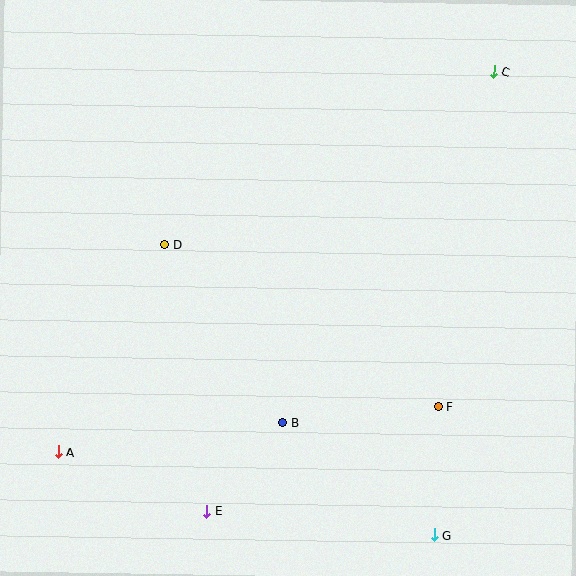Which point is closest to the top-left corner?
Point D is closest to the top-left corner.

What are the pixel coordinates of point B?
Point B is at (283, 423).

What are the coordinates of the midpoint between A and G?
The midpoint between A and G is at (246, 494).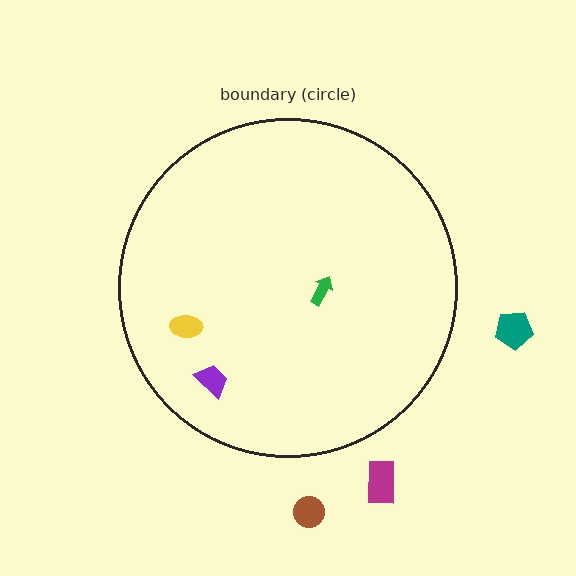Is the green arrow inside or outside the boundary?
Inside.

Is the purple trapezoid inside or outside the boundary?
Inside.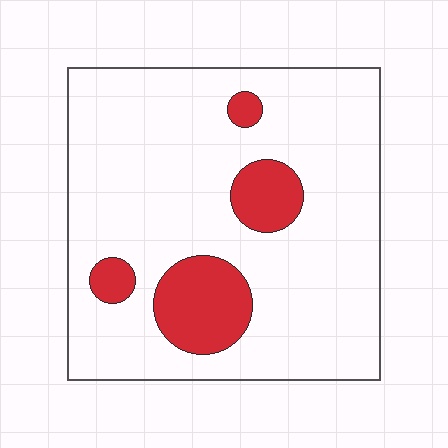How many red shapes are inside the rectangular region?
4.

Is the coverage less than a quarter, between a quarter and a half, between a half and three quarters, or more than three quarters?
Less than a quarter.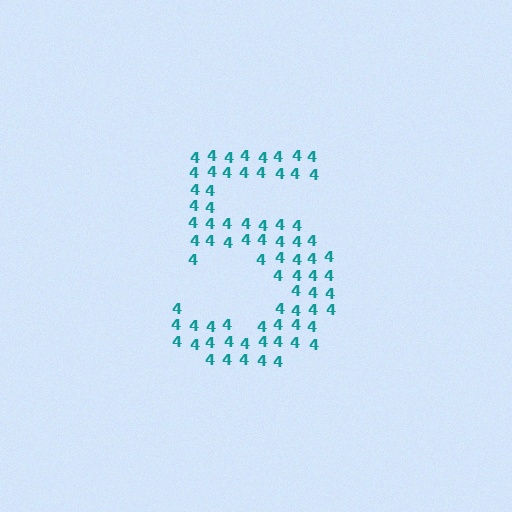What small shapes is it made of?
It is made of small digit 4's.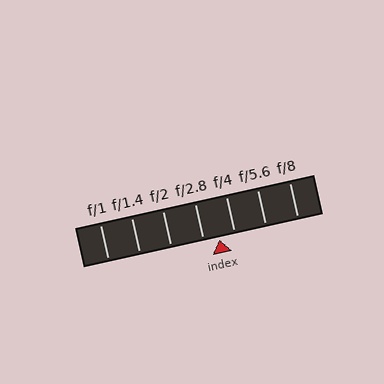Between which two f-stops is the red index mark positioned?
The index mark is between f/2.8 and f/4.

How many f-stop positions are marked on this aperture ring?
There are 7 f-stop positions marked.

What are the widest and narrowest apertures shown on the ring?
The widest aperture shown is f/1 and the narrowest is f/8.